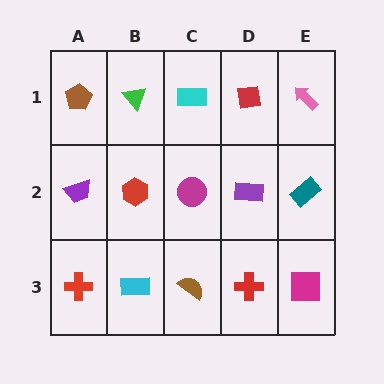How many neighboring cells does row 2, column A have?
3.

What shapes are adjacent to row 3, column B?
A red hexagon (row 2, column B), a red cross (row 3, column A), a brown semicircle (row 3, column C).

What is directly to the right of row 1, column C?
A red square.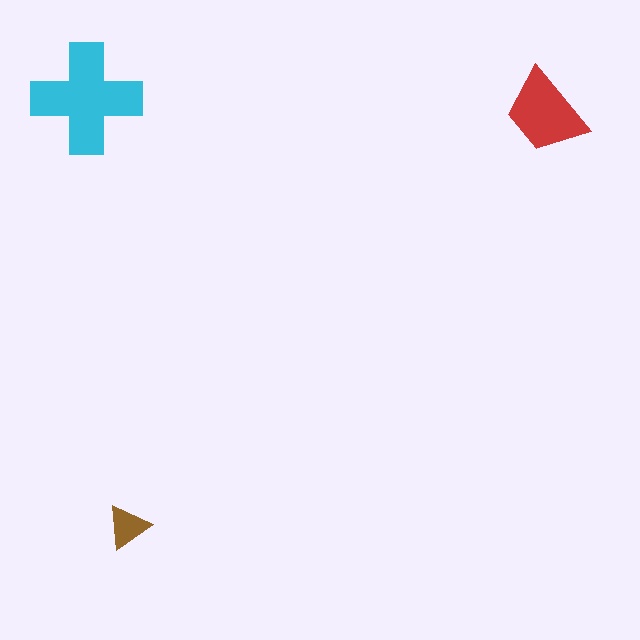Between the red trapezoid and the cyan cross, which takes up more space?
The cyan cross.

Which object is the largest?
The cyan cross.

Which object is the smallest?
The brown triangle.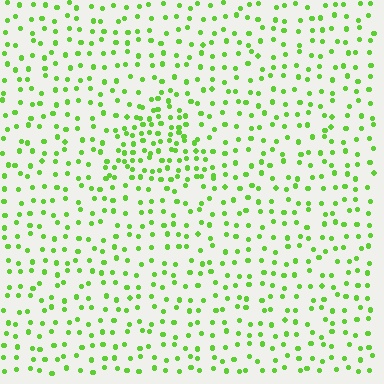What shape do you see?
I see a triangle.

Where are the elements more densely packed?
The elements are more densely packed inside the triangle boundary.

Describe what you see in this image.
The image contains small lime elements arranged at two different densities. A triangle-shaped region is visible where the elements are more densely packed than the surrounding area.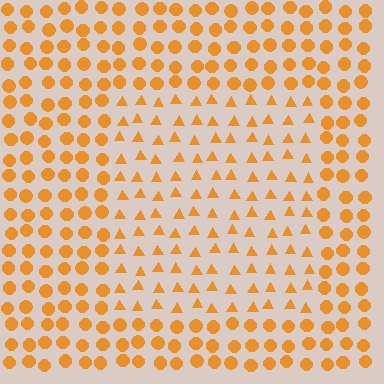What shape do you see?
I see a rectangle.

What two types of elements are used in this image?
The image uses triangles inside the rectangle region and circles outside it.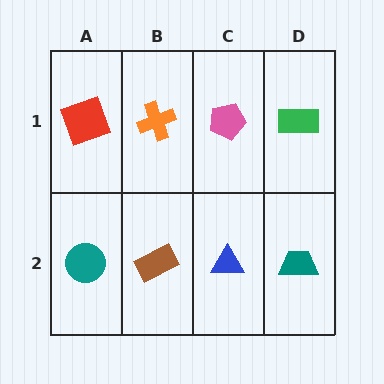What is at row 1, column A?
A red square.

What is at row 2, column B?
A brown rectangle.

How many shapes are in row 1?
4 shapes.